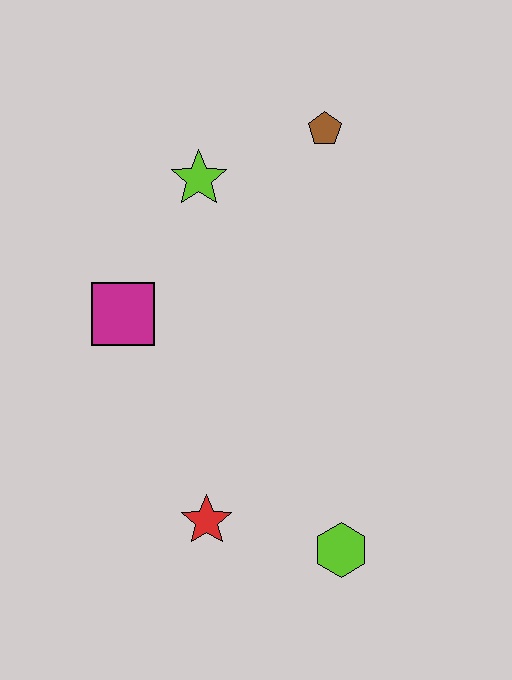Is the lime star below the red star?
No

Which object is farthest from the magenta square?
The lime hexagon is farthest from the magenta square.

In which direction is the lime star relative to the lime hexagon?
The lime star is above the lime hexagon.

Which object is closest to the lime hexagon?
The red star is closest to the lime hexagon.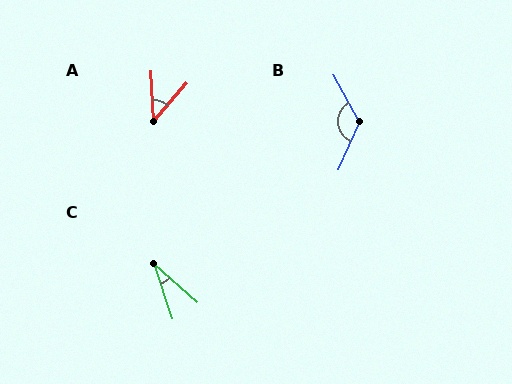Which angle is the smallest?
C, at approximately 30 degrees.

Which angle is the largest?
B, at approximately 127 degrees.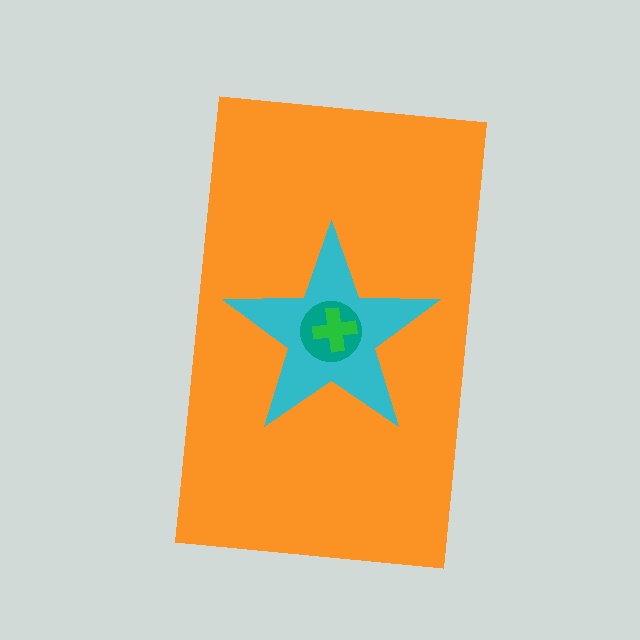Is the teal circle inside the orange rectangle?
Yes.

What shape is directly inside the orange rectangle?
The cyan star.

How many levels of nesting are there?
4.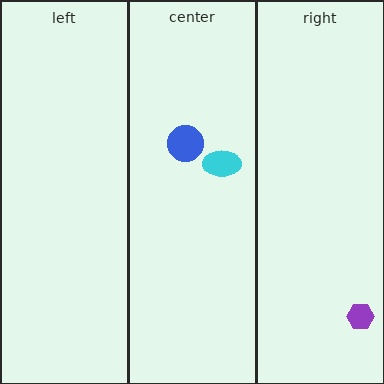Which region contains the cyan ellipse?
The center region.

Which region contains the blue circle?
The center region.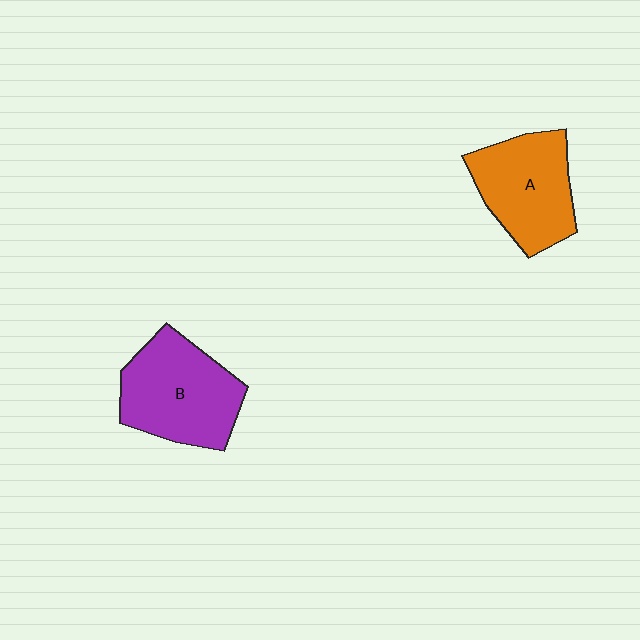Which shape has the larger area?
Shape B (purple).